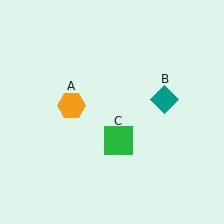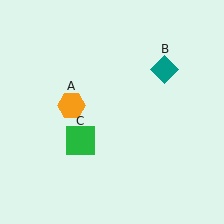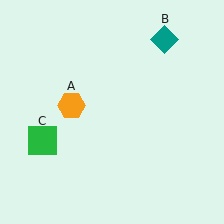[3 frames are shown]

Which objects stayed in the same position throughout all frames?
Orange hexagon (object A) remained stationary.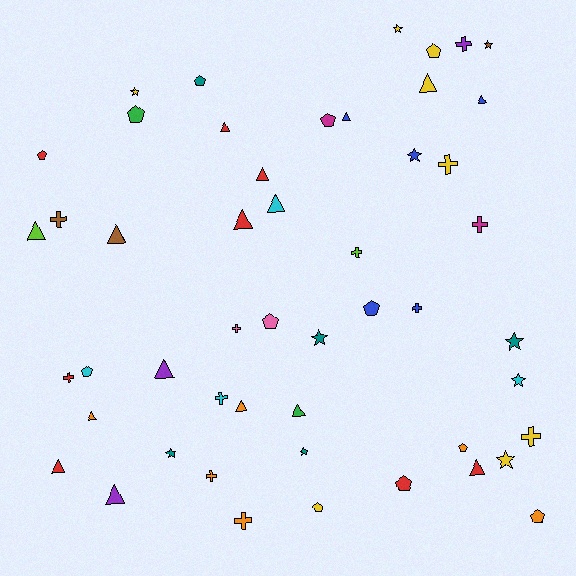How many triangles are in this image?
There are 16 triangles.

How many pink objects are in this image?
There are 2 pink objects.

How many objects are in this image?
There are 50 objects.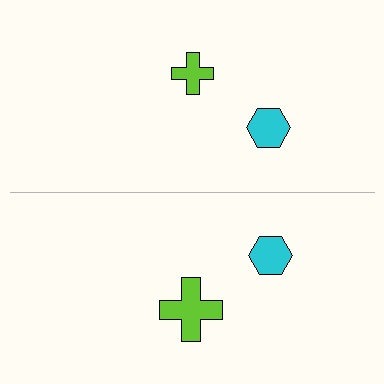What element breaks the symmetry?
The lime cross on the bottom side has a different size than its mirror counterpart.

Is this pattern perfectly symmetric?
No, the pattern is not perfectly symmetric. The lime cross on the bottom side has a different size than its mirror counterpart.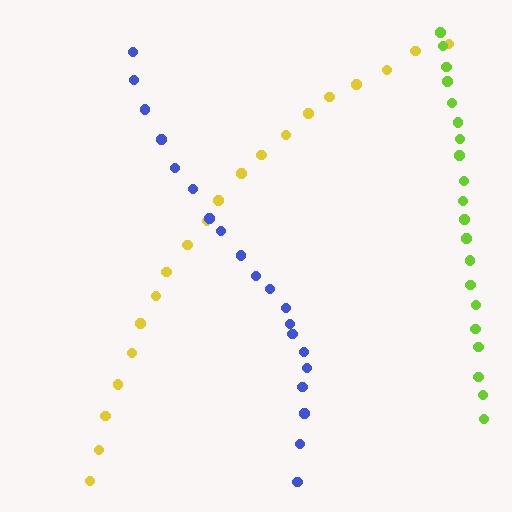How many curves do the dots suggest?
There are 3 distinct paths.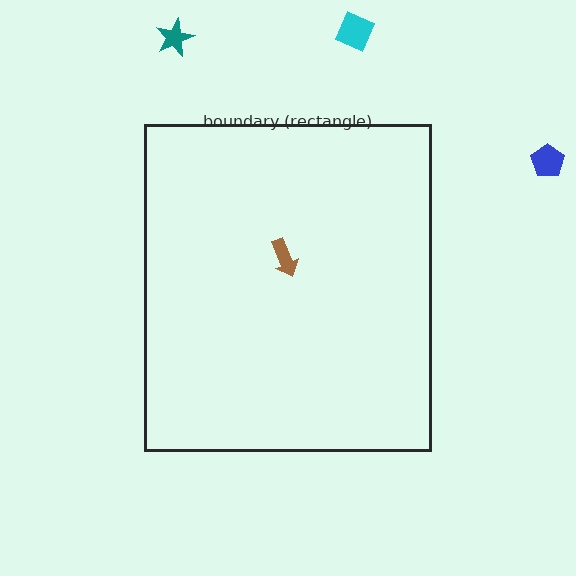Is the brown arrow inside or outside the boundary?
Inside.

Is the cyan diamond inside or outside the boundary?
Outside.